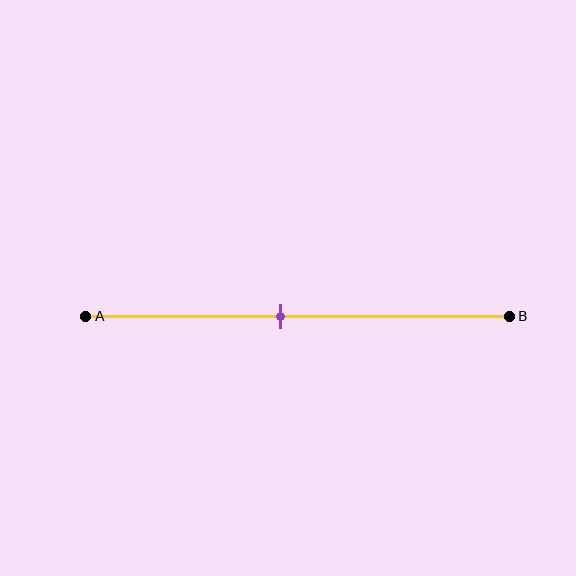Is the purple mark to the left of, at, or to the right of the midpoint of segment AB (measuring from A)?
The purple mark is to the left of the midpoint of segment AB.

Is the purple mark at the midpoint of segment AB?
No, the mark is at about 45% from A, not at the 50% midpoint.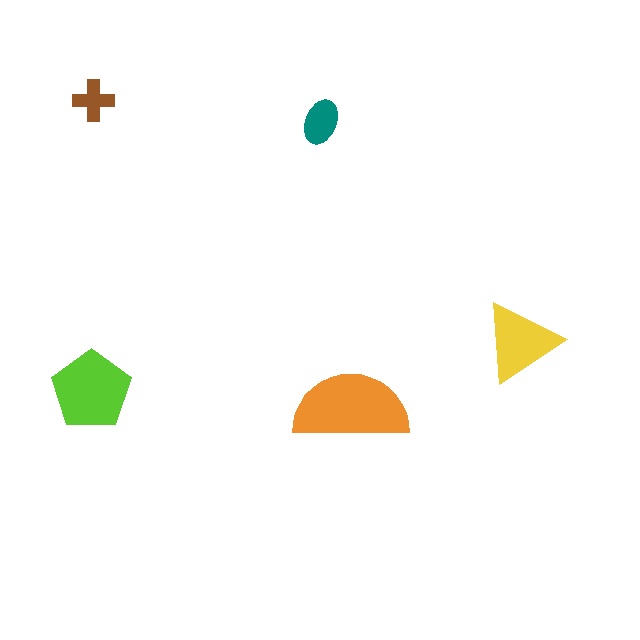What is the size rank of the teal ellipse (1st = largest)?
4th.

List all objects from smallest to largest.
The brown cross, the teal ellipse, the yellow triangle, the lime pentagon, the orange semicircle.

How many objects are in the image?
There are 5 objects in the image.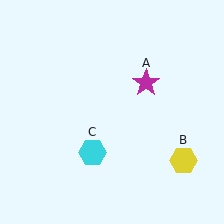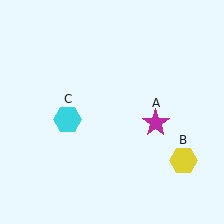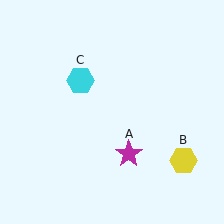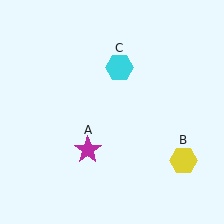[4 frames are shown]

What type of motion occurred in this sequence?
The magenta star (object A), cyan hexagon (object C) rotated clockwise around the center of the scene.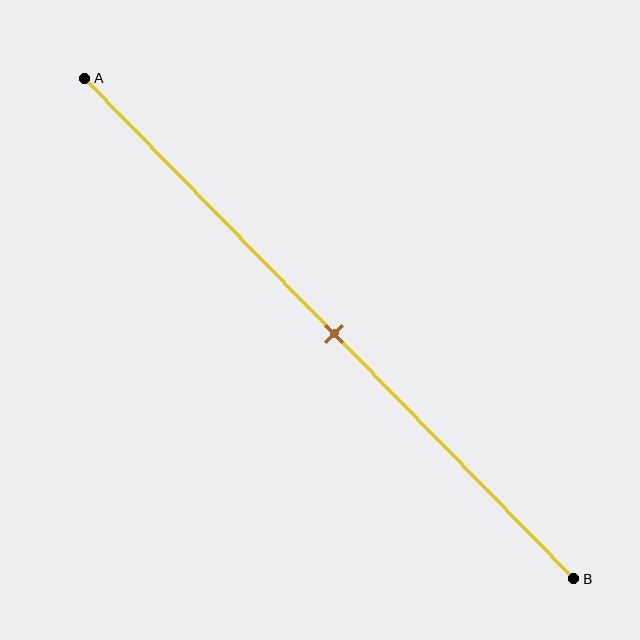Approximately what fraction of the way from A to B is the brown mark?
The brown mark is approximately 50% of the way from A to B.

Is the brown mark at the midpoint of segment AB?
Yes, the mark is approximately at the midpoint.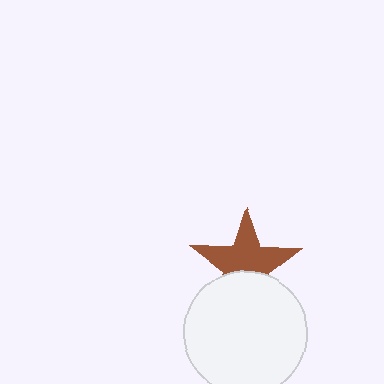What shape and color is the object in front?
The object in front is a white circle.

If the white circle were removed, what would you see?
You would see the complete brown star.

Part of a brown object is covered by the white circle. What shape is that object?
It is a star.